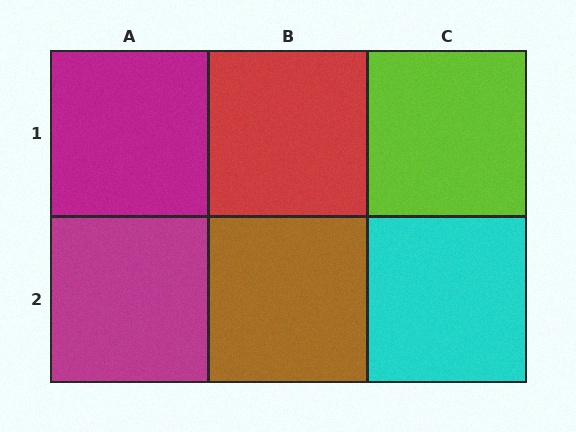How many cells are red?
1 cell is red.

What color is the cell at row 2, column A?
Magenta.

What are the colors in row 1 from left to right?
Magenta, red, lime.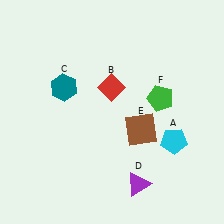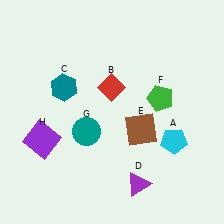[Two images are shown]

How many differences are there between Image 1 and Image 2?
There are 2 differences between the two images.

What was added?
A teal circle (G), a purple square (H) were added in Image 2.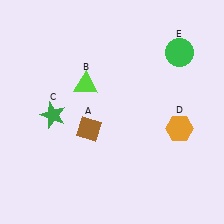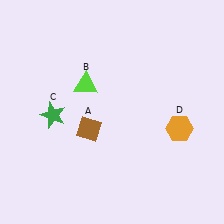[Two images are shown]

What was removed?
The green circle (E) was removed in Image 2.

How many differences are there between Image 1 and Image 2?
There is 1 difference between the two images.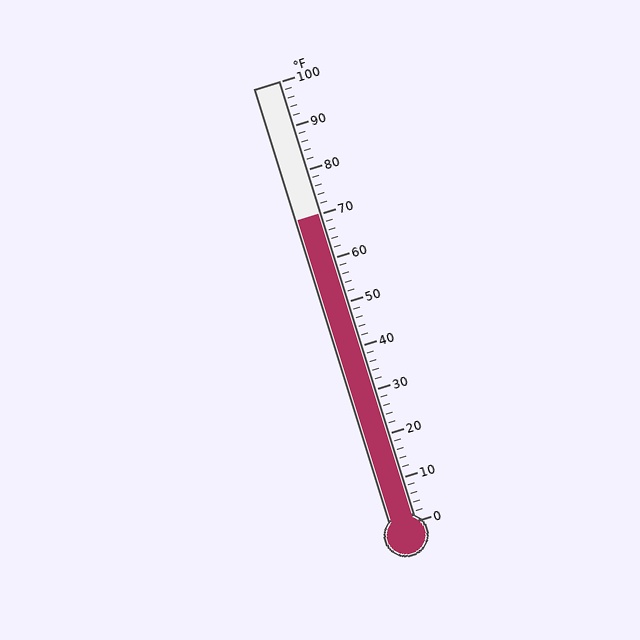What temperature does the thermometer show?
The thermometer shows approximately 70°F.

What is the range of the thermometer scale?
The thermometer scale ranges from 0°F to 100°F.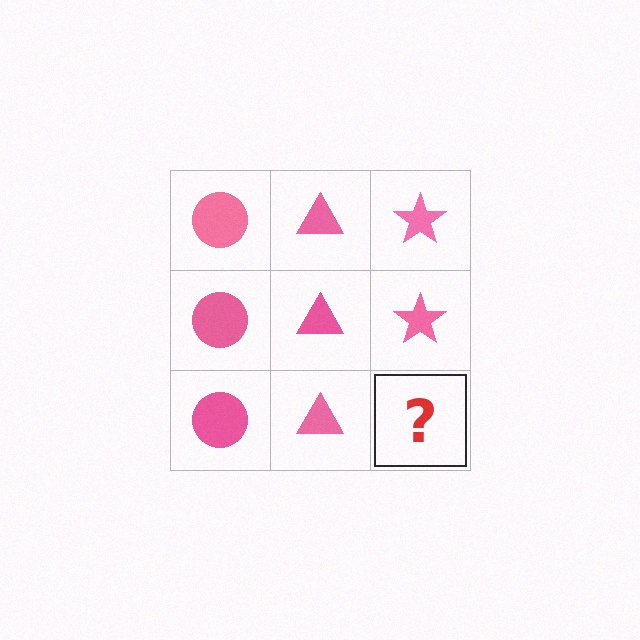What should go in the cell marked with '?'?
The missing cell should contain a pink star.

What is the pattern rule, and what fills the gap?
The rule is that each column has a consistent shape. The gap should be filled with a pink star.